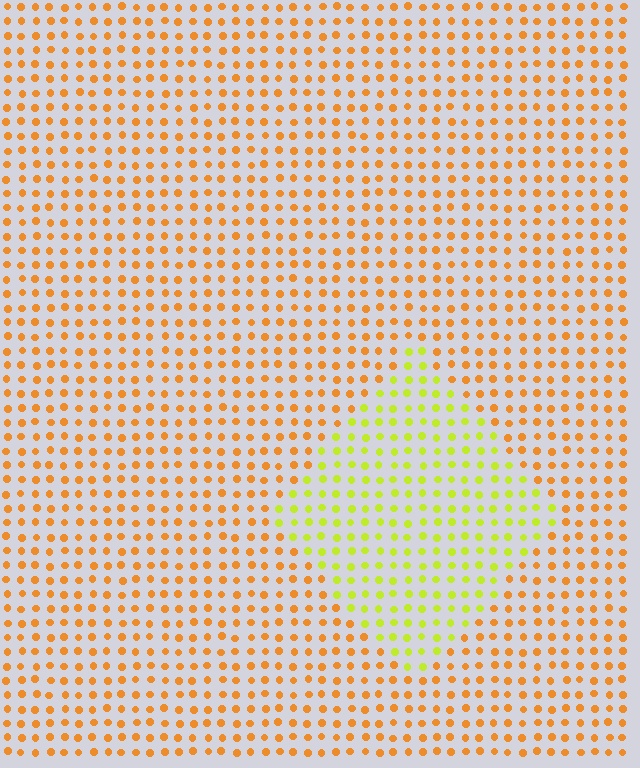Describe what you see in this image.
The image is filled with small orange elements in a uniform arrangement. A diamond-shaped region is visible where the elements are tinted to a slightly different hue, forming a subtle color boundary.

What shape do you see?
I see a diamond.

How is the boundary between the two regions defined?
The boundary is defined purely by a slight shift in hue (about 44 degrees). Spacing, size, and orientation are identical on both sides.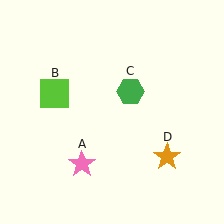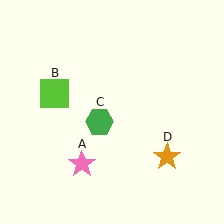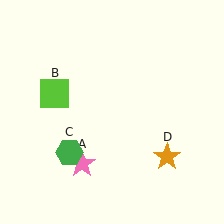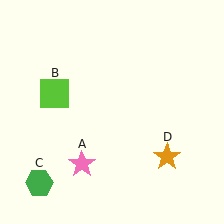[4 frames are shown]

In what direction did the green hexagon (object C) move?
The green hexagon (object C) moved down and to the left.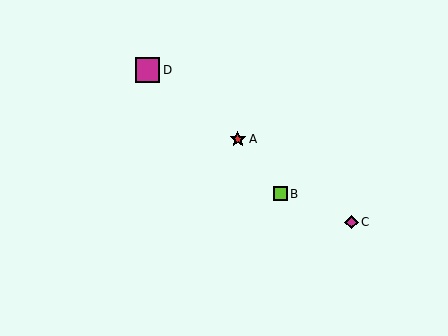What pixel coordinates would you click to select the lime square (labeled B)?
Click at (281, 194) to select the lime square B.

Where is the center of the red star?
The center of the red star is at (238, 139).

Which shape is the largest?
The magenta square (labeled D) is the largest.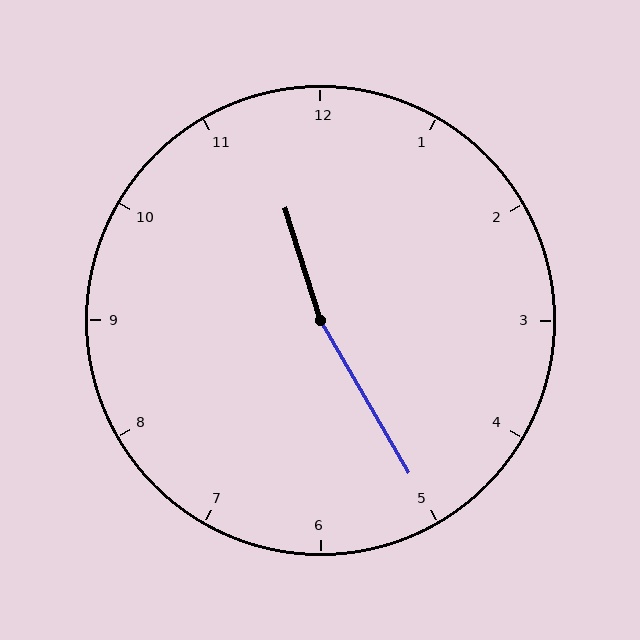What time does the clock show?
11:25.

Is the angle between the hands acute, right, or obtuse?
It is obtuse.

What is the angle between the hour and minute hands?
Approximately 168 degrees.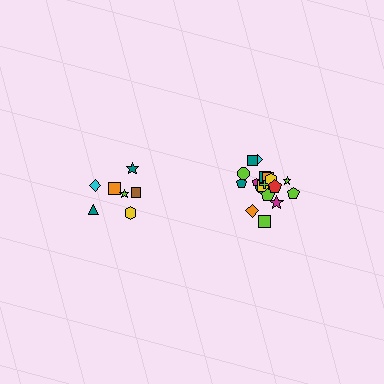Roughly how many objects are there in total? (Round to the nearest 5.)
Roughly 25 objects in total.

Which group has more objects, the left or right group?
The right group.